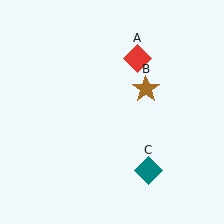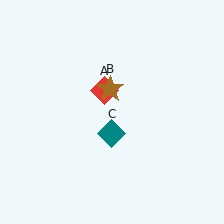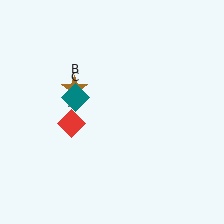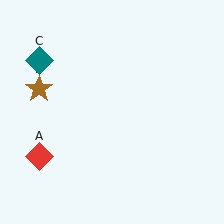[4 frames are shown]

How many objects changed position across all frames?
3 objects changed position: red diamond (object A), brown star (object B), teal diamond (object C).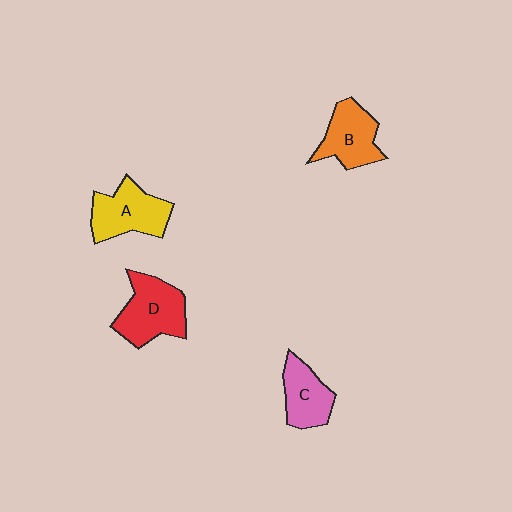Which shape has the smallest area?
Shape C (pink).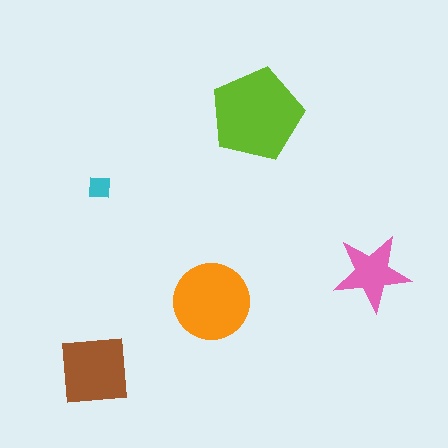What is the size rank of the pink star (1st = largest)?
4th.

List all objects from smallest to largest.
The cyan square, the pink star, the brown square, the orange circle, the lime pentagon.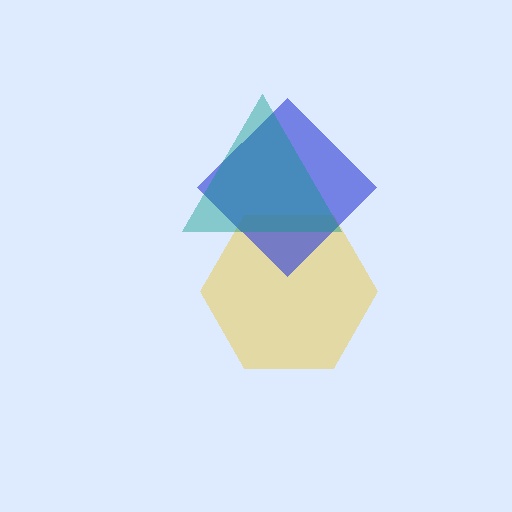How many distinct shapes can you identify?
There are 3 distinct shapes: a yellow hexagon, a blue diamond, a teal triangle.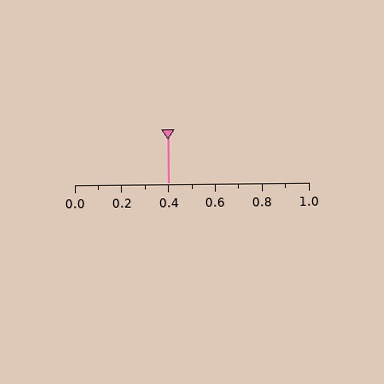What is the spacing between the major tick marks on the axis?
The major ticks are spaced 0.2 apart.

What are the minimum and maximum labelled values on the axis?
The axis runs from 0.0 to 1.0.